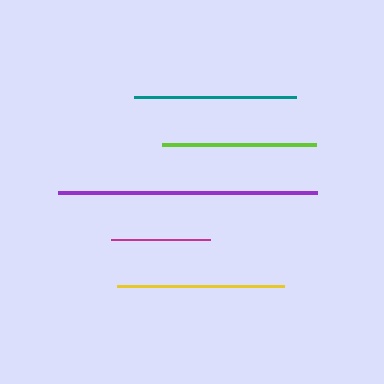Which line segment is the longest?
The purple line is the longest at approximately 259 pixels.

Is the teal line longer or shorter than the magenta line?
The teal line is longer than the magenta line.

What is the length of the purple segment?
The purple segment is approximately 259 pixels long.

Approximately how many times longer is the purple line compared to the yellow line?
The purple line is approximately 1.6 times the length of the yellow line.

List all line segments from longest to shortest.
From longest to shortest: purple, yellow, teal, lime, magenta.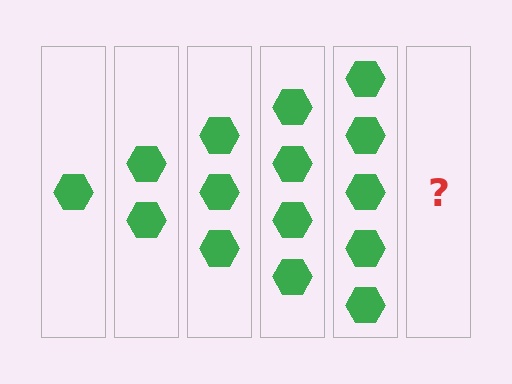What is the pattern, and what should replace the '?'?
The pattern is that each step adds one more hexagon. The '?' should be 6 hexagons.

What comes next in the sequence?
The next element should be 6 hexagons.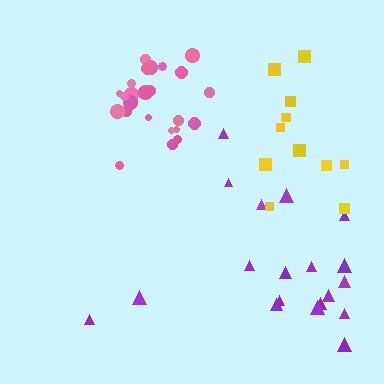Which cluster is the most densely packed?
Pink.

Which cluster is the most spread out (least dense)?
Purple.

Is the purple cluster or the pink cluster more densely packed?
Pink.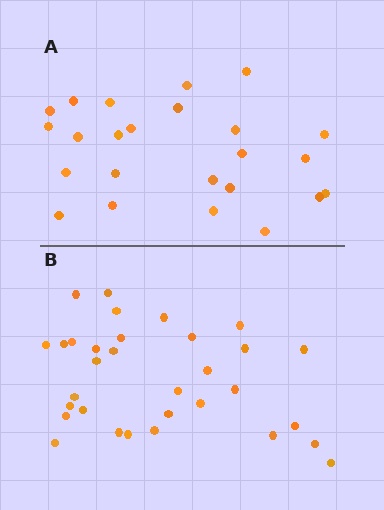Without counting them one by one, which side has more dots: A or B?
Region B (the bottom region) has more dots.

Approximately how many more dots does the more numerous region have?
Region B has roughly 8 or so more dots than region A.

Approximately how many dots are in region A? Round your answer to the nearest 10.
About 20 dots. (The exact count is 24, which rounds to 20.)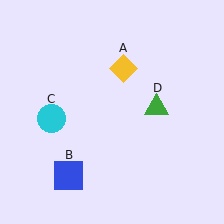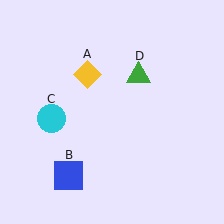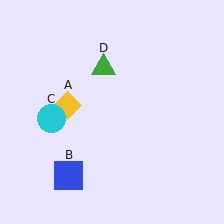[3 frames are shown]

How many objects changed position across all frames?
2 objects changed position: yellow diamond (object A), green triangle (object D).